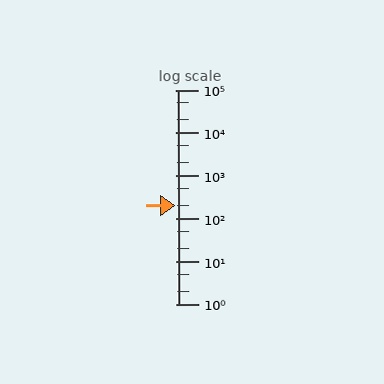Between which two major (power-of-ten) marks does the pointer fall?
The pointer is between 100 and 1000.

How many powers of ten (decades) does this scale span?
The scale spans 5 decades, from 1 to 100000.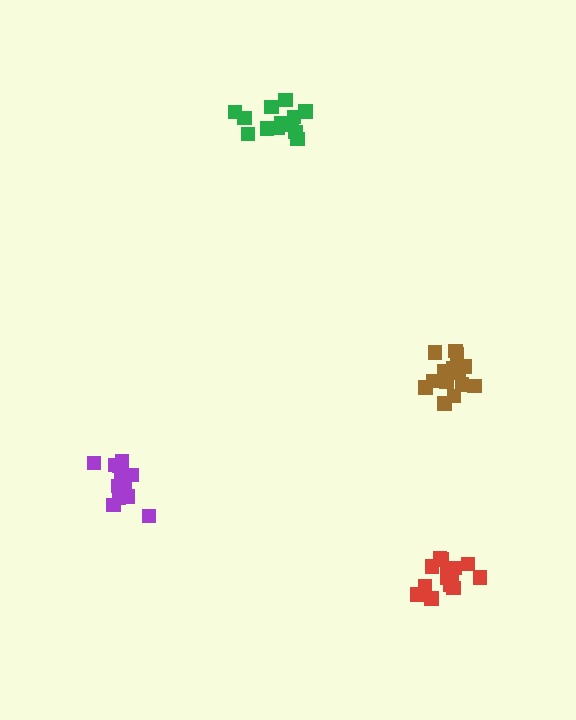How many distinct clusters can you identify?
There are 4 distinct clusters.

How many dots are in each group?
Group 1: 12 dots, Group 2: 14 dots, Group 3: 15 dots, Group 4: 16 dots (57 total).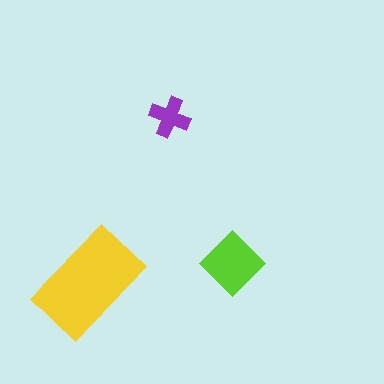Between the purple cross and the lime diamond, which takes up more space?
The lime diamond.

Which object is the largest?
The yellow rectangle.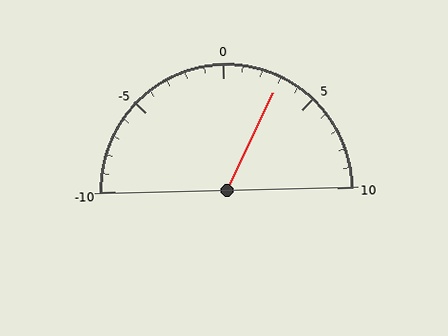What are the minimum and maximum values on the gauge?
The gauge ranges from -10 to 10.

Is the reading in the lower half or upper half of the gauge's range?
The reading is in the upper half of the range (-10 to 10).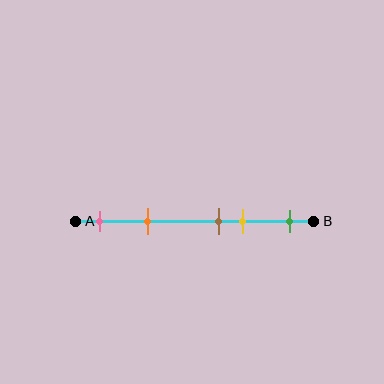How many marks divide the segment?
There are 5 marks dividing the segment.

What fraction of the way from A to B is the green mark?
The green mark is approximately 90% (0.9) of the way from A to B.